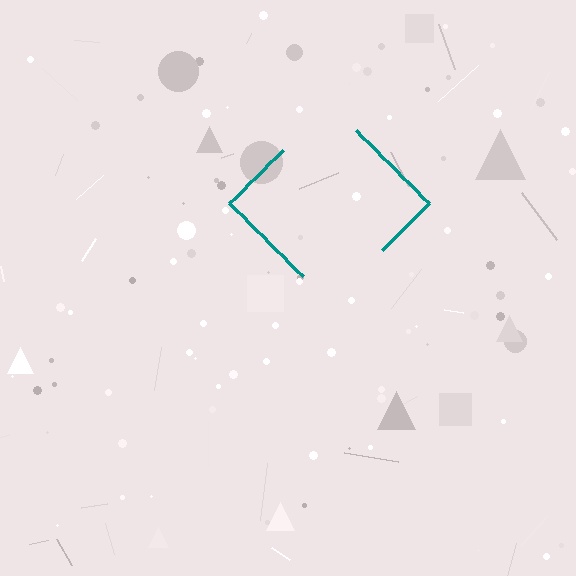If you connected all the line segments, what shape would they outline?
They would outline a diamond.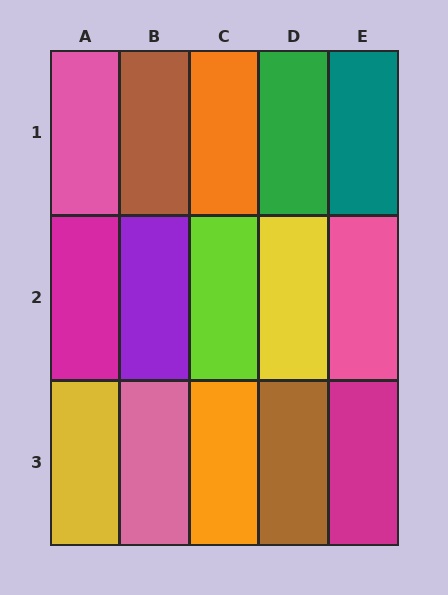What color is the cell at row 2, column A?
Magenta.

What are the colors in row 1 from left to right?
Pink, brown, orange, green, teal.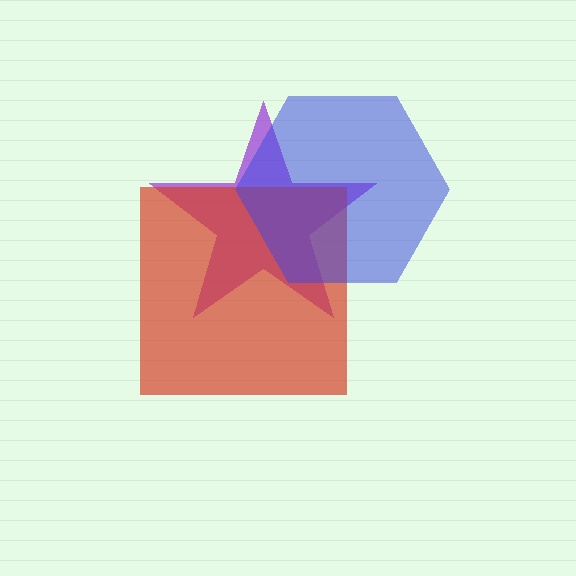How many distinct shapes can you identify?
There are 3 distinct shapes: a purple star, a red square, a blue hexagon.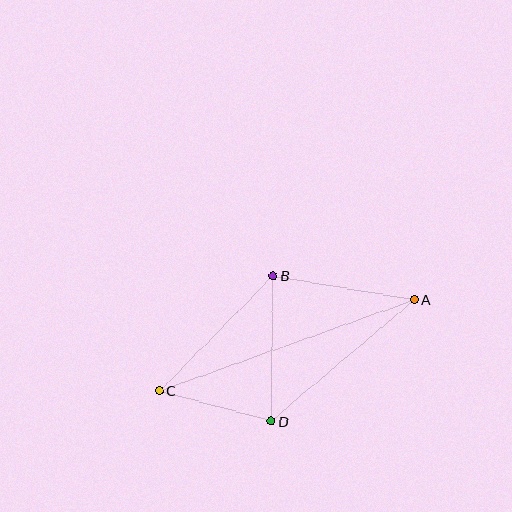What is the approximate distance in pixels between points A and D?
The distance between A and D is approximately 188 pixels.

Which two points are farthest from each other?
Points A and C are farthest from each other.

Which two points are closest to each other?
Points C and D are closest to each other.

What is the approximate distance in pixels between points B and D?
The distance between B and D is approximately 146 pixels.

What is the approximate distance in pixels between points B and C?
The distance between B and C is approximately 162 pixels.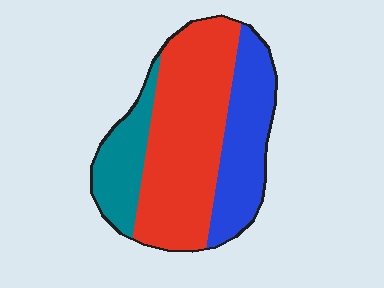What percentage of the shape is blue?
Blue covers 28% of the shape.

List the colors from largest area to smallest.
From largest to smallest: red, blue, teal.